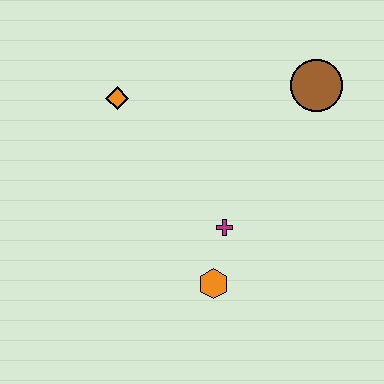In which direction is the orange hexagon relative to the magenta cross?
The orange hexagon is below the magenta cross.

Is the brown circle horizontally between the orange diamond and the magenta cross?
No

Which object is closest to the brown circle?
The magenta cross is closest to the brown circle.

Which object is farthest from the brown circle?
The orange hexagon is farthest from the brown circle.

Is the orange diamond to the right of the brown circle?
No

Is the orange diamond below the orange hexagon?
No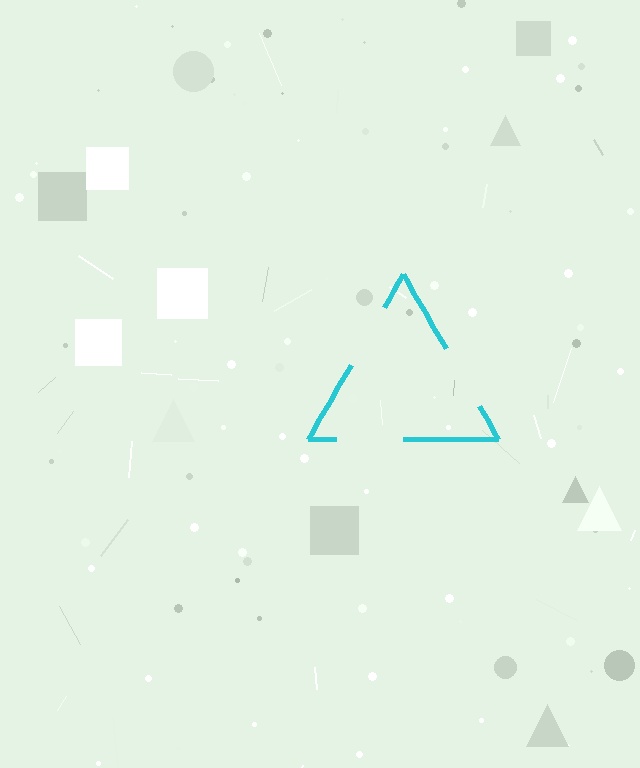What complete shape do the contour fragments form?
The contour fragments form a triangle.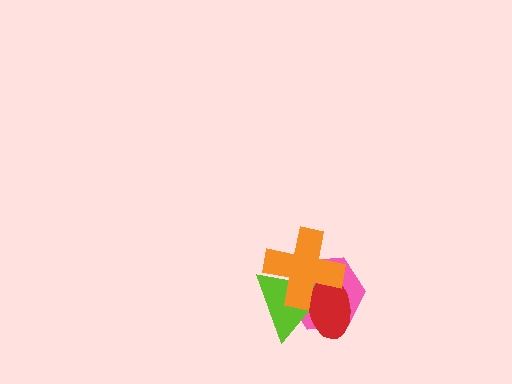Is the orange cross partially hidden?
No, no other shape covers it.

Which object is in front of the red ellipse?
The orange cross is in front of the red ellipse.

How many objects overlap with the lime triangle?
3 objects overlap with the lime triangle.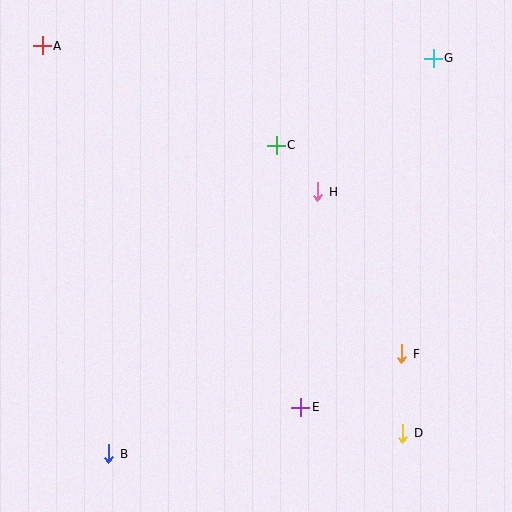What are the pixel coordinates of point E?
Point E is at (301, 407).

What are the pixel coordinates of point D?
Point D is at (403, 433).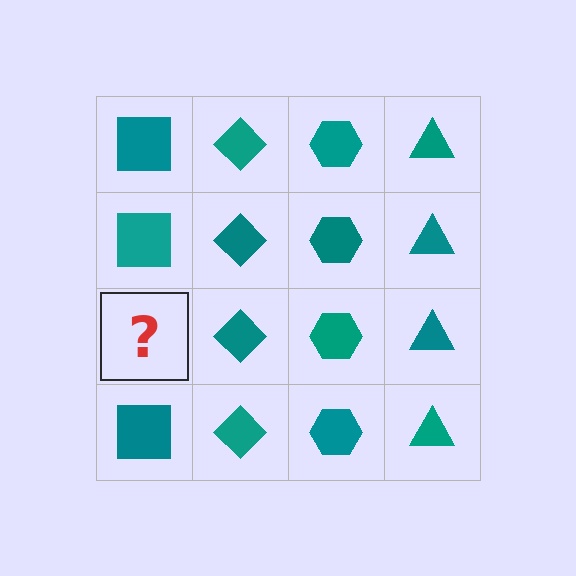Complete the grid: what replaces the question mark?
The question mark should be replaced with a teal square.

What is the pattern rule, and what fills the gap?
The rule is that each column has a consistent shape. The gap should be filled with a teal square.